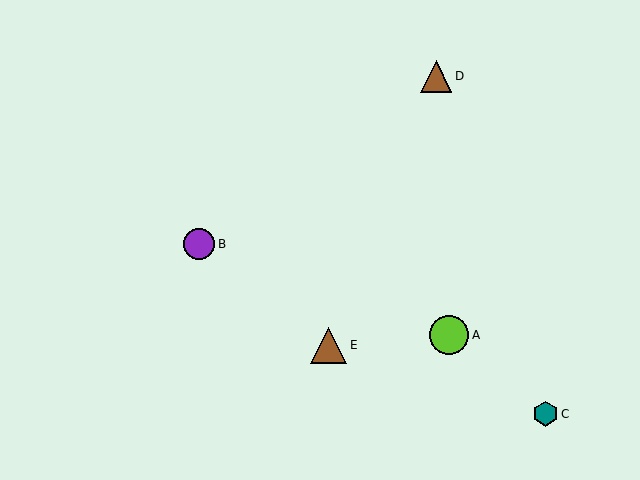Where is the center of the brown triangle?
The center of the brown triangle is at (328, 345).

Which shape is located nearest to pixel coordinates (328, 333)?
The brown triangle (labeled E) at (328, 345) is nearest to that location.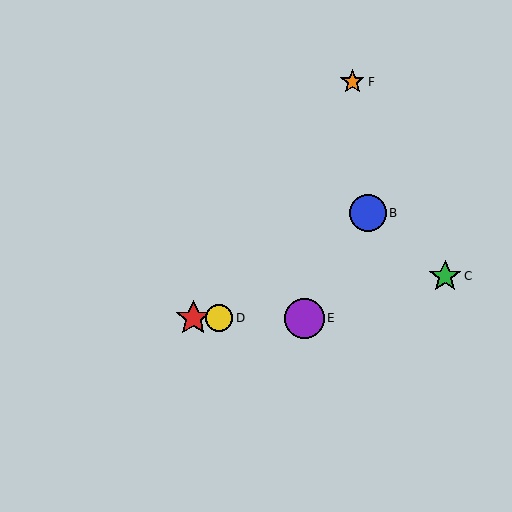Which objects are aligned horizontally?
Objects A, D, E are aligned horizontally.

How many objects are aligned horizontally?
3 objects (A, D, E) are aligned horizontally.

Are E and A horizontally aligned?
Yes, both are at y≈318.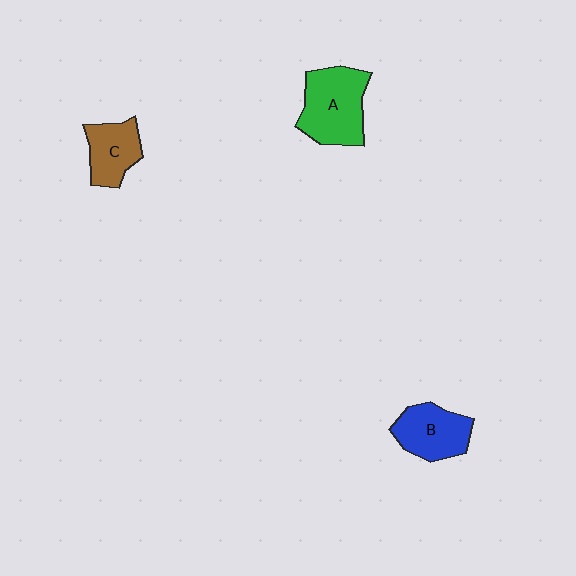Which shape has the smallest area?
Shape C (brown).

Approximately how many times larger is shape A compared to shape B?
Approximately 1.3 times.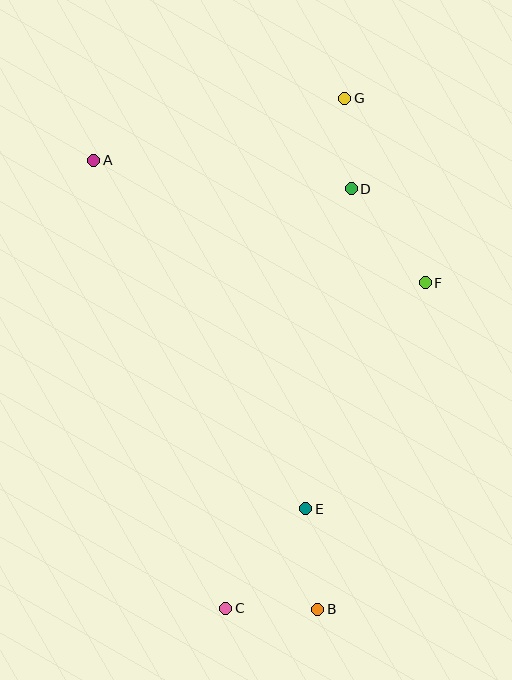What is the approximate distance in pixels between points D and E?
The distance between D and E is approximately 323 pixels.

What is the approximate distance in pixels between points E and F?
The distance between E and F is approximately 256 pixels.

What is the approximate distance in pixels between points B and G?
The distance between B and G is approximately 512 pixels.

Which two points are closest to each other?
Points D and G are closest to each other.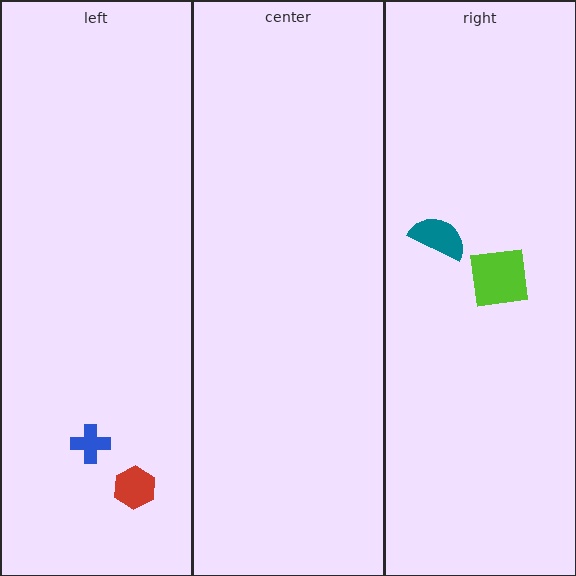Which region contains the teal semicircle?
The right region.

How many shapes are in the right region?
2.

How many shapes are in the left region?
2.